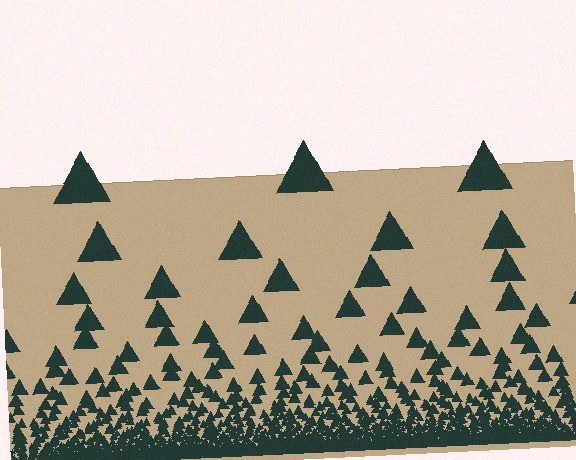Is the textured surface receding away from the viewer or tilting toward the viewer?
The surface appears to tilt toward the viewer. Texture elements get larger and sparser toward the top.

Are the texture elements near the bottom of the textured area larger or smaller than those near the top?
Smaller. The gradient is inverted — elements near the bottom are smaller and denser.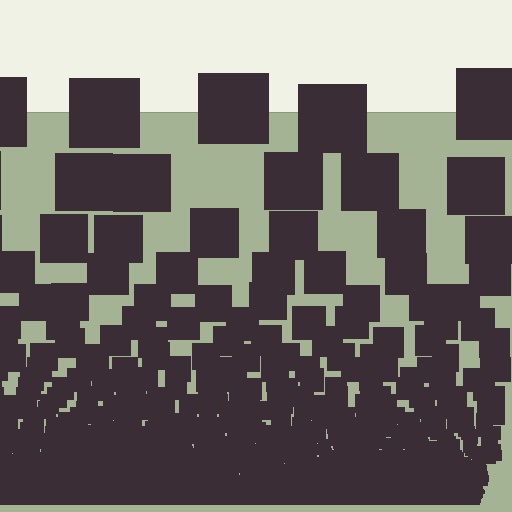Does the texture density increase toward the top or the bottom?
Density increases toward the bottom.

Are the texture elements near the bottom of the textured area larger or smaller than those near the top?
Smaller. The gradient is inverted — elements near the bottom are smaller and denser.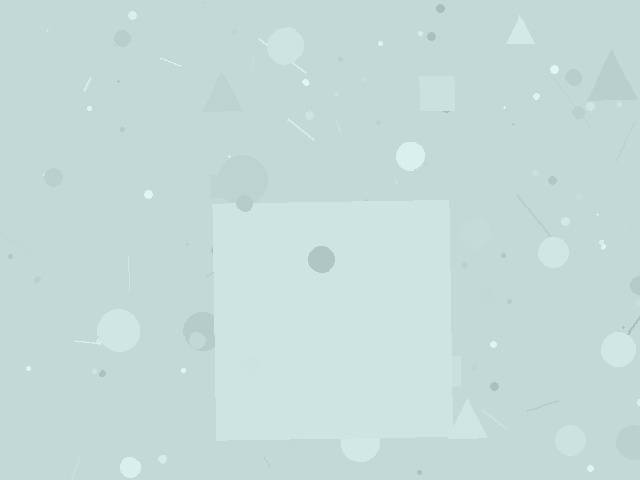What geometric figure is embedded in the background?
A square is embedded in the background.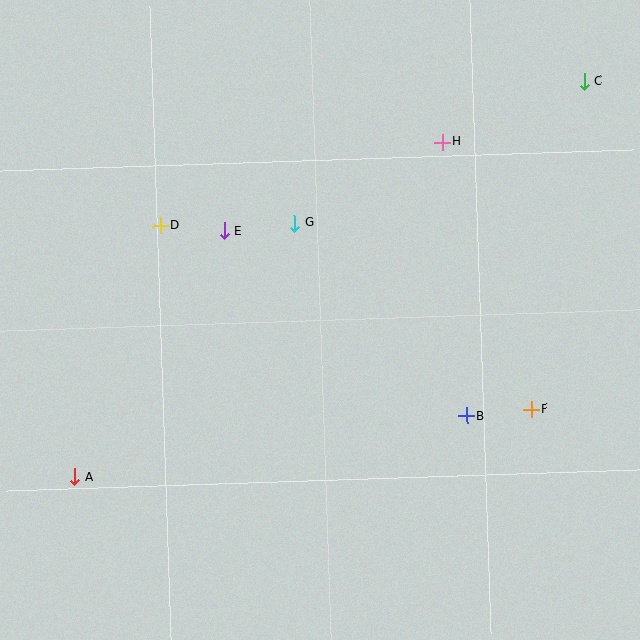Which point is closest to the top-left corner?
Point D is closest to the top-left corner.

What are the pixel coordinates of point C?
Point C is at (584, 82).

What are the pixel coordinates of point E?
Point E is at (224, 231).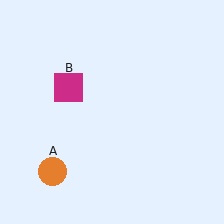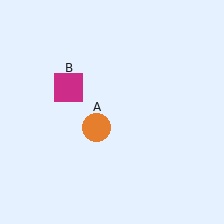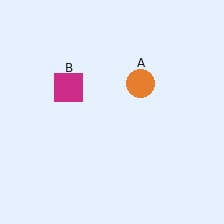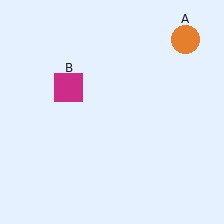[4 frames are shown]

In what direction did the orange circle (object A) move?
The orange circle (object A) moved up and to the right.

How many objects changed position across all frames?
1 object changed position: orange circle (object A).